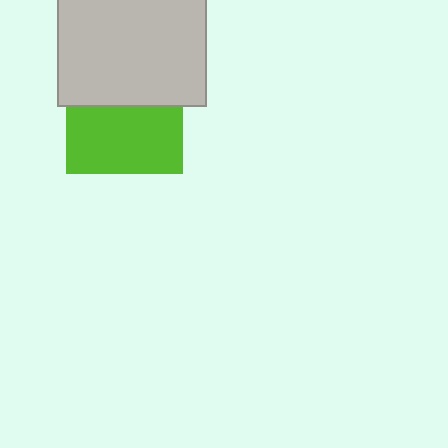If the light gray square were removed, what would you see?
You would see the complete lime square.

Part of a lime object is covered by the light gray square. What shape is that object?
It is a square.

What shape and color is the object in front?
The object in front is a light gray square.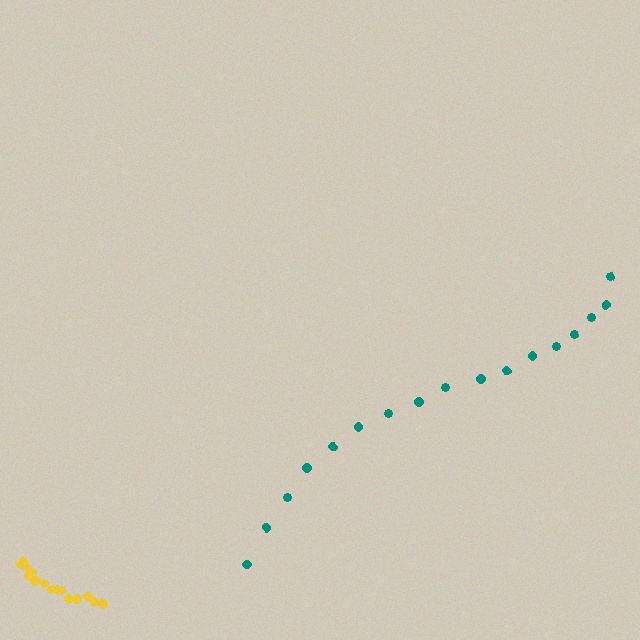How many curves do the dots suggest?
There are 2 distinct paths.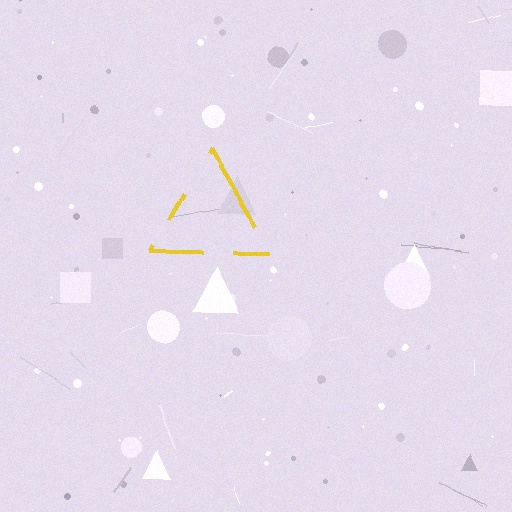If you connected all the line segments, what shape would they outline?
They would outline a triangle.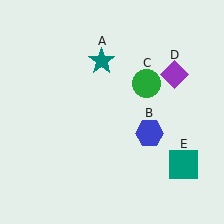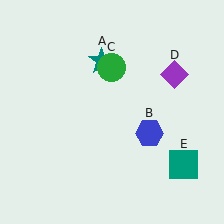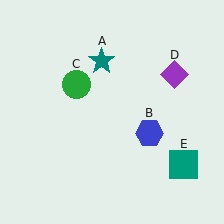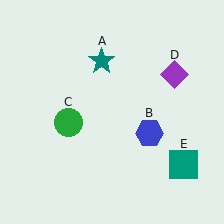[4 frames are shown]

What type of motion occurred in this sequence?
The green circle (object C) rotated counterclockwise around the center of the scene.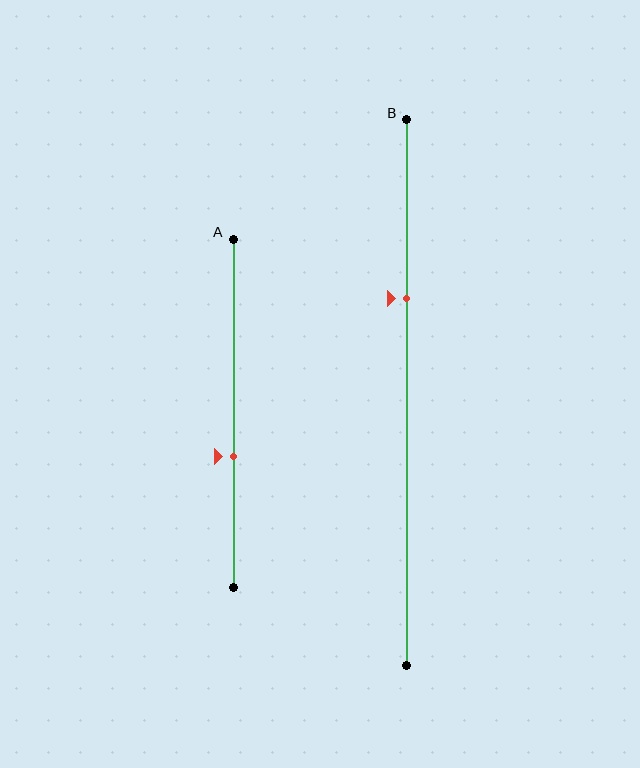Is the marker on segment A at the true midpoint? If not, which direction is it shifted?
No, the marker on segment A is shifted downward by about 12% of the segment length.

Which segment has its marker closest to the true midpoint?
Segment A has its marker closest to the true midpoint.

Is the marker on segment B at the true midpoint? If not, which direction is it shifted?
No, the marker on segment B is shifted upward by about 17% of the segment length.